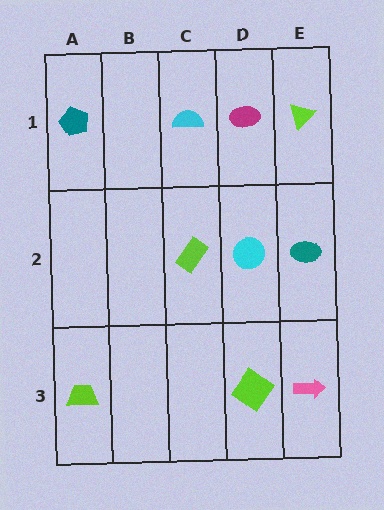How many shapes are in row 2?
3 shapes.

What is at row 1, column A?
A teal pentagon.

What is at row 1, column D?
A magenta ellipse.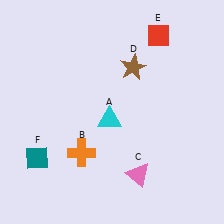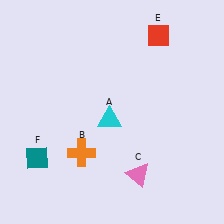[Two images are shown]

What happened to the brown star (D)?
The brown star (D) was removed in Image 2. It was in the top-right area of Image 1.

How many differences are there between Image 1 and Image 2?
There is 1 difference between the two images.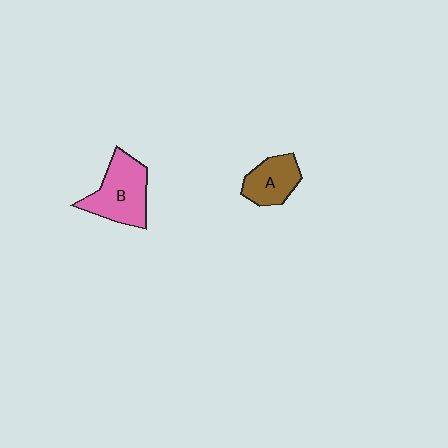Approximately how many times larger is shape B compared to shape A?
Approximately 1.5 times.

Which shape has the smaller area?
Shape A (brown).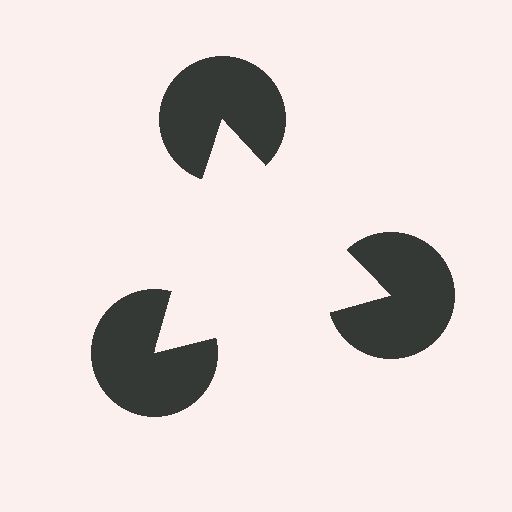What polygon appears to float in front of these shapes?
An illusory triangle — its edges are inferred from the aligned wedge cuts in the pac-man discs, not physically drawn.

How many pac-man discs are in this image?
There are 3 — one at each vertex of the illusory triangle.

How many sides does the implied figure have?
3 sides.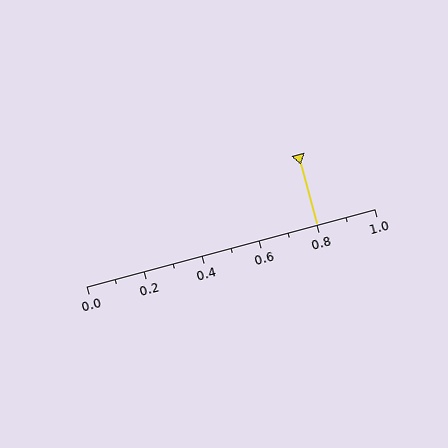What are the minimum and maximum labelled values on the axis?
The axis runs from 0.0 to 1.0.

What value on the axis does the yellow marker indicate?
The marker indicates approximately 0.8.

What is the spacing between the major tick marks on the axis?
The major ticks are spaced 0.2 apart.